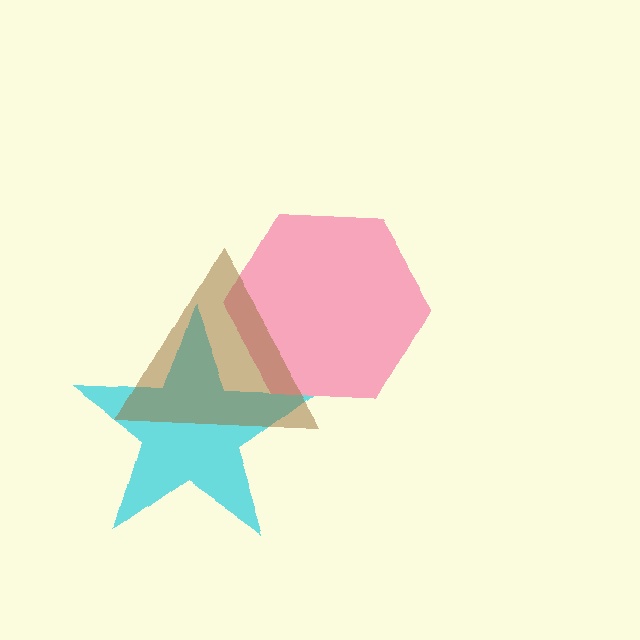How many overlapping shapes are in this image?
There are 3 overlapping shapes in the image.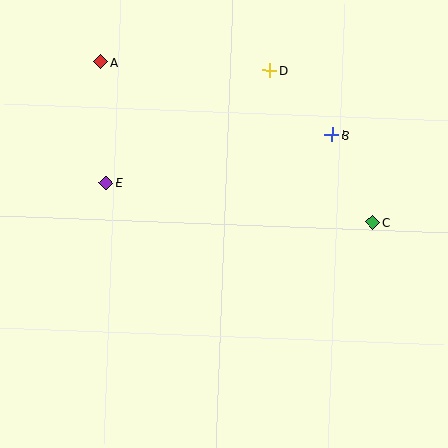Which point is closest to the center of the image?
Point E at (106, 183) is closest to the center.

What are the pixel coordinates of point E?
Point E is at (106, 183).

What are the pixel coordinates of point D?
Point D is at (270, 71).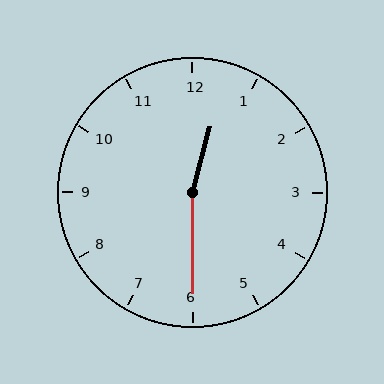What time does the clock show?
12:30.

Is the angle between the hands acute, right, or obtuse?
It is obtuse.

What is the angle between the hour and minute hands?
Approximately 165 degrees.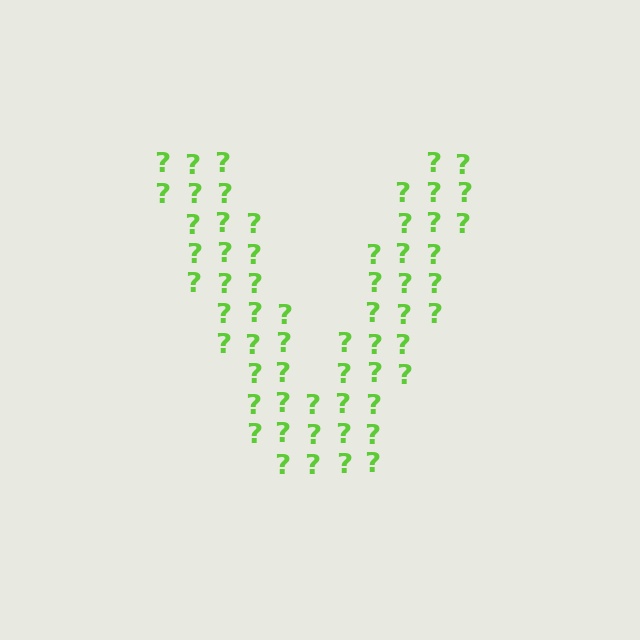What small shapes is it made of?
It is made of small question marks.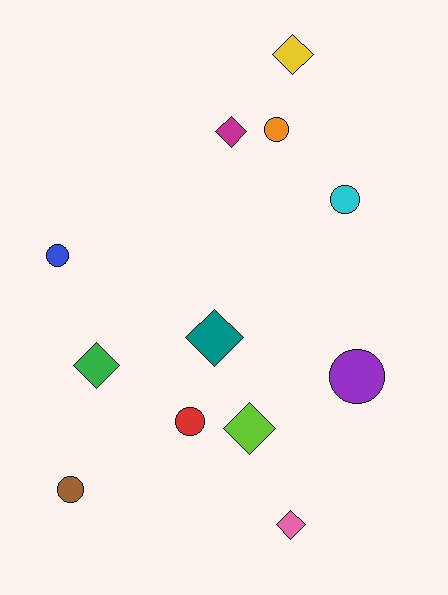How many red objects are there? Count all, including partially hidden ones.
There is 1 red object.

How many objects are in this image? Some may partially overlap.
There are 12 objects.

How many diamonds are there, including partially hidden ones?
There are 6 diamonds.